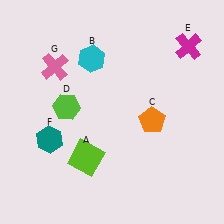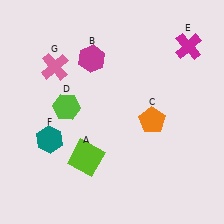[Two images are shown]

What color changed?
The hexagon (B) changed from cyan in Image 1 to magenta in Image 2.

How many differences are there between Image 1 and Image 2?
There is 1 difference between the two images.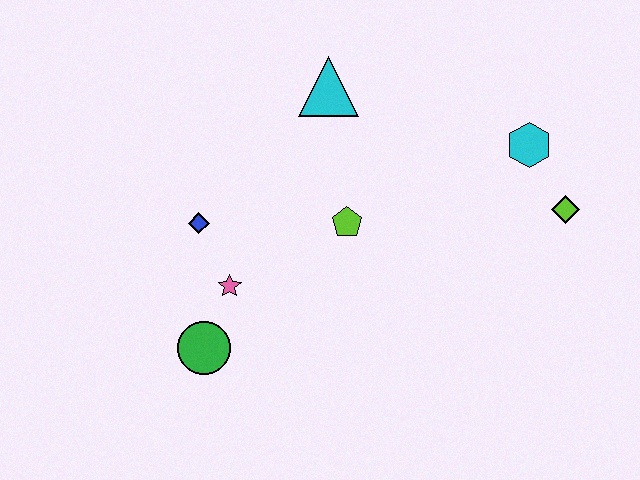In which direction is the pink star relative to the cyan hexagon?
The pink star is to the left of the cyan hexagon.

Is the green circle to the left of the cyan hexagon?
Yes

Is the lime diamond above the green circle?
Yes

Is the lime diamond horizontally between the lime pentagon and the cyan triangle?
No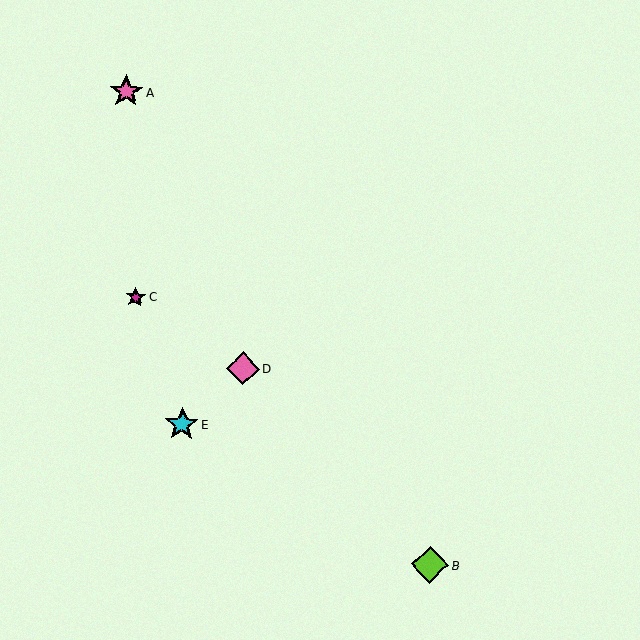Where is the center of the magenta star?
The center of the magenta star is at (136, 297).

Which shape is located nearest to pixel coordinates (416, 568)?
The lime diamond (labeled B) at (430, 565) is nearest to that location.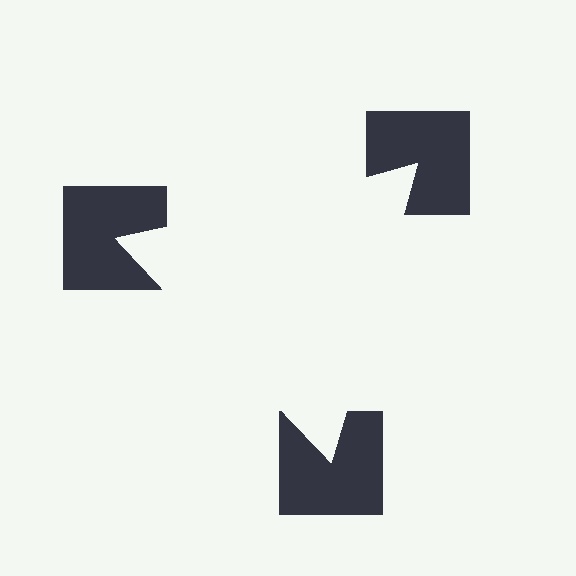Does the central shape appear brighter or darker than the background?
It typically appears slightly brighter than the background, even though no actual brightness change is drawn.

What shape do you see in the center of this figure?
An illusory triangle — its edges are inferred from the aligned wedge cuts in the notched squares, not physically drawn.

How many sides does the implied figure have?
3 sides.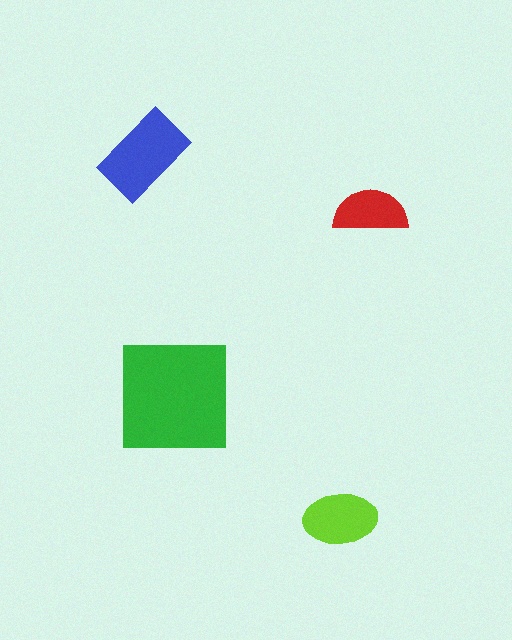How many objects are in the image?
There are 4 objects in the image.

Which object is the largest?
The green square.